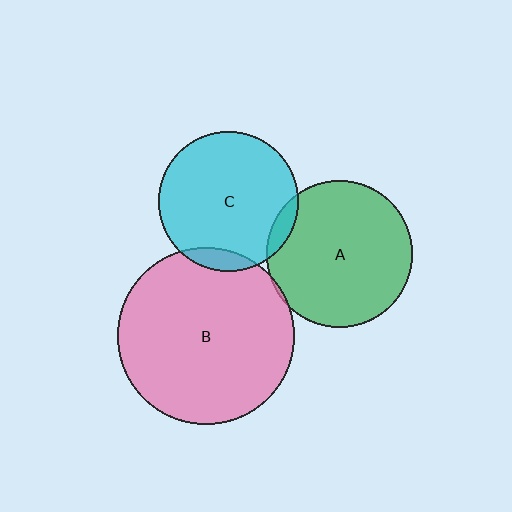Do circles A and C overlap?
Yes.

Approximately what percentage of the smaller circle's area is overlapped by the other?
Approximately 5%.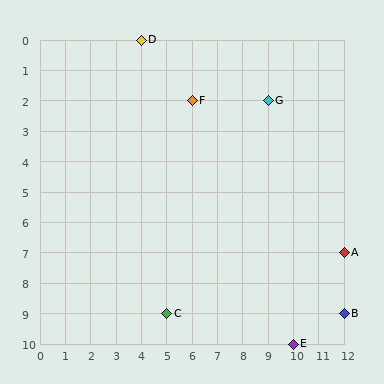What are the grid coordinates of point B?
Point B is at grid coordinates (12, 9).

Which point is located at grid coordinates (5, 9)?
Point C is at (5, 9).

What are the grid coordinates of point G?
Point G is at grid coordinates (9, 2).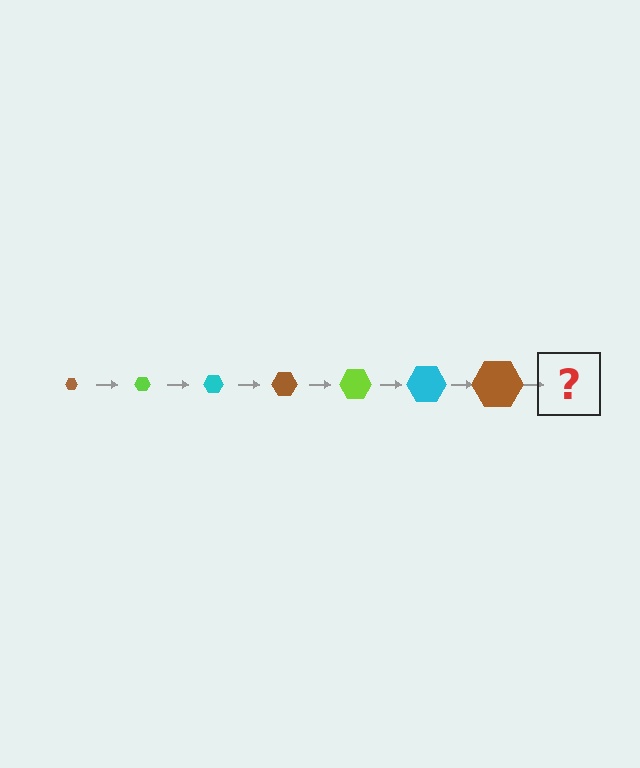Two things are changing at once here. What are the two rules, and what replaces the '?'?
The two rules are that the hexagon grows larger each step and the color cycles through brown, lime, and cyan. The '?' should be a lime hexagon, larger than the previous one.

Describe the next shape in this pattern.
It should be a lime hexagon, larger than the previous one.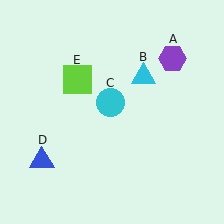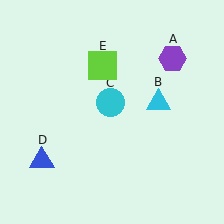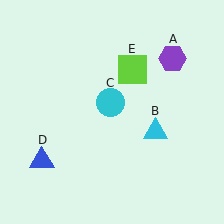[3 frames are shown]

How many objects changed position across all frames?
2 objects changed position: cyan triangle (object B), lime square (object E).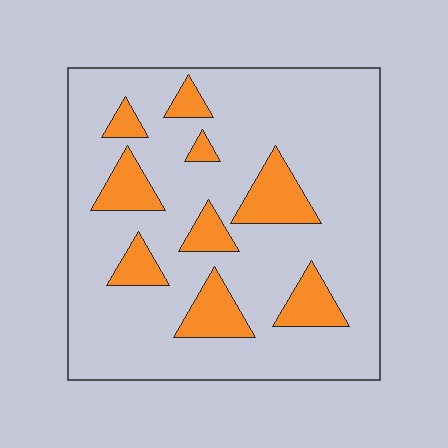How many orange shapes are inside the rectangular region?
9.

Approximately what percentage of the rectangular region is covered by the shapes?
Approximately 20%.